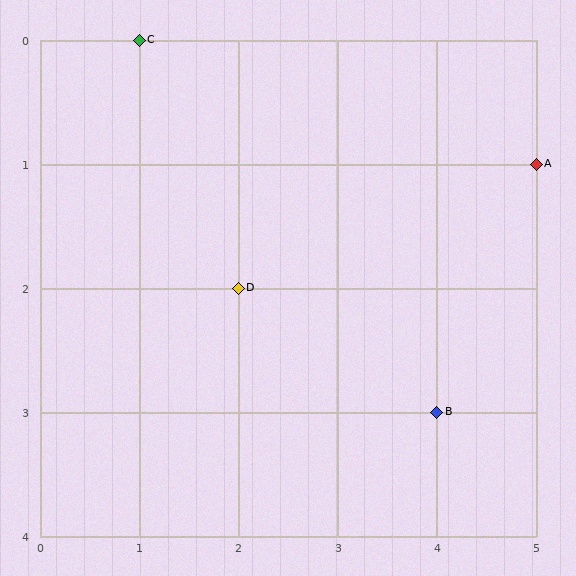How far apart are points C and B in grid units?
Points C and B are 3 columns and 3 rows apart (about 4.2 grid units diagonally).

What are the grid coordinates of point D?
Point D is at grid coordinates (2, 2).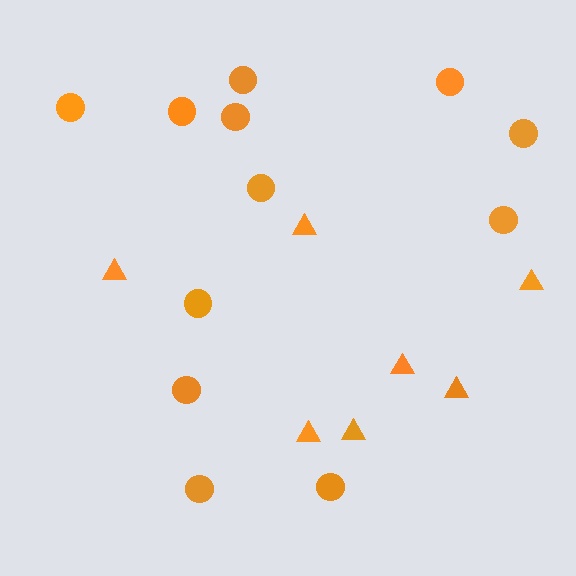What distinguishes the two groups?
There are 2 groups: one group of triangles (7) and one group of circles (12).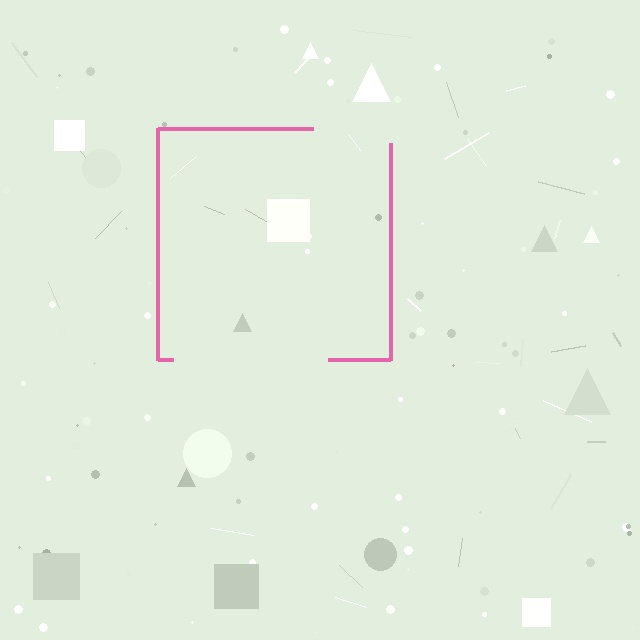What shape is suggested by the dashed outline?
The dashed outline suggests a square.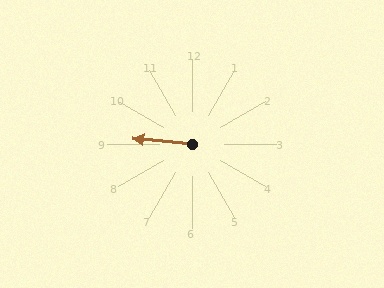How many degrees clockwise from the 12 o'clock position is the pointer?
Approximately 275 degrees.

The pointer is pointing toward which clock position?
Roughly 9 o'clock.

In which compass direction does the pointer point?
West.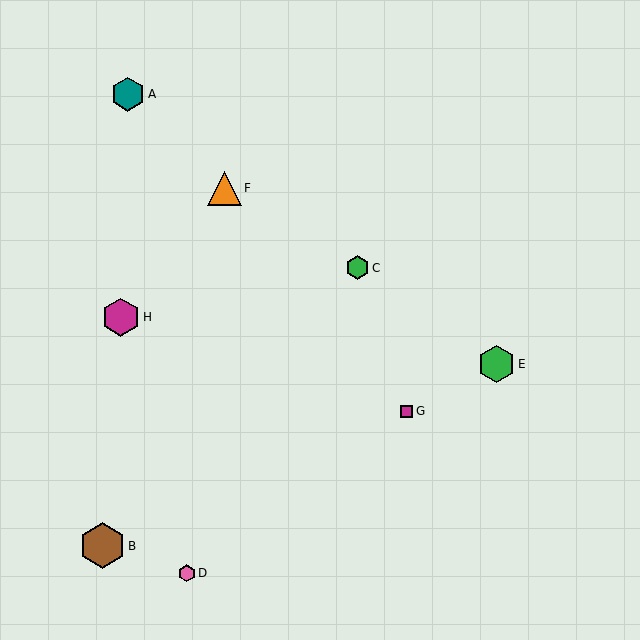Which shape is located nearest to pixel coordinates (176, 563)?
The pink hexagon (labeled D) at (187, 573) is nearest to that location.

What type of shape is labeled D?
Shape D is a pink hexagon.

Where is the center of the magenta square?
The center of the magenta square is at (407, 411).